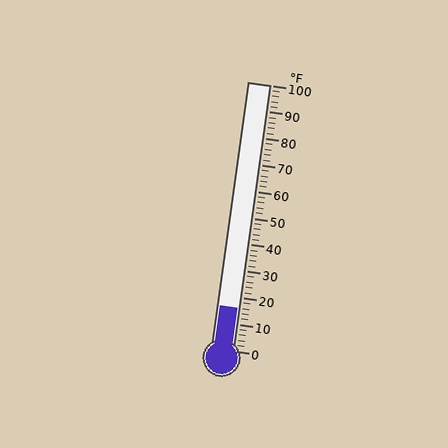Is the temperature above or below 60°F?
The temperature is below 60°F.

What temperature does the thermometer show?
The thermometer shows approximately 16°F.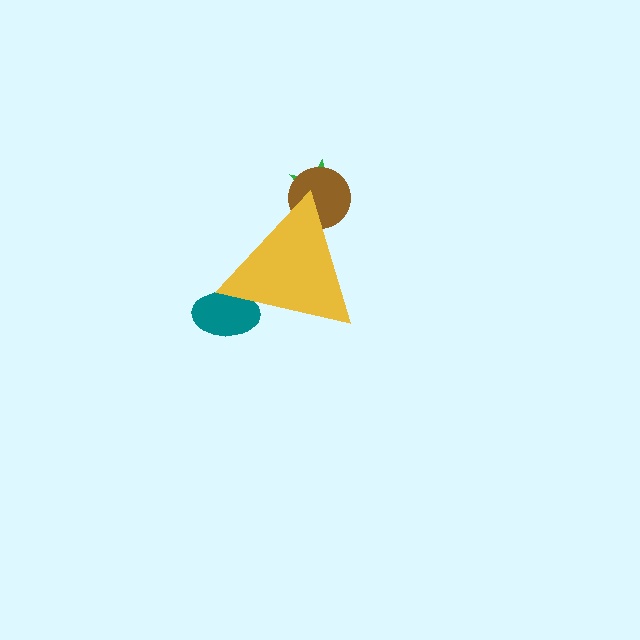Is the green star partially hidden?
Yes, the green star is partially hidden behind the yellow triangle.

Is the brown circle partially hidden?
Yes, the brown circle is partially hidden behind the yellow triangle.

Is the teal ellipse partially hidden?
Yes, the teal ellipse is partially hidden behind the yellow triangle.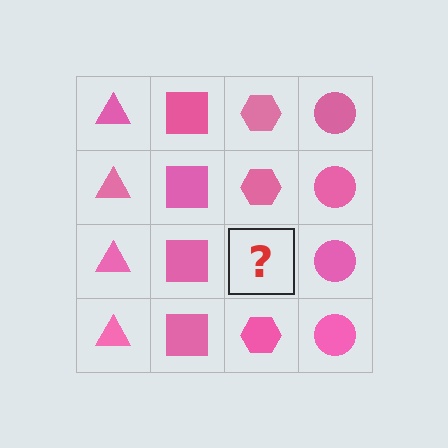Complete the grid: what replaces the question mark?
The question mark should be replaced with a pink hexagon.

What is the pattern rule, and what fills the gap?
The rule is that each column has a consistent shape. The gap should be filled with a pink hexagon.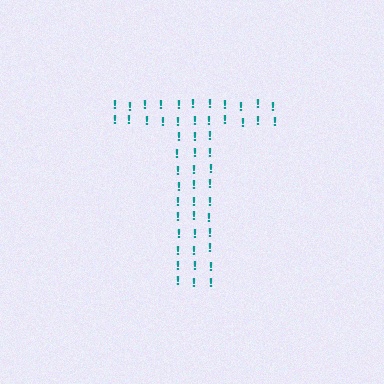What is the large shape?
The large shape is the letter T.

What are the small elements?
The small elements are exclamation marks.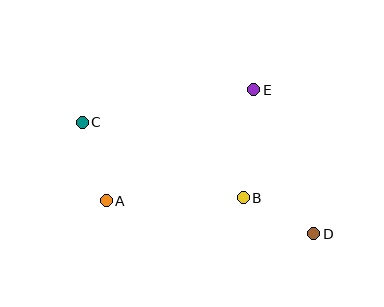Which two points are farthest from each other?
Points C and D are farthest from each other.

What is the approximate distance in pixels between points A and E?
The distance between A and E is approximately 185 pixels.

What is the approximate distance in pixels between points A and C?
The distance between A and C is approximately 82 pixels.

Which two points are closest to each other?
Points B and D are closest to each other.